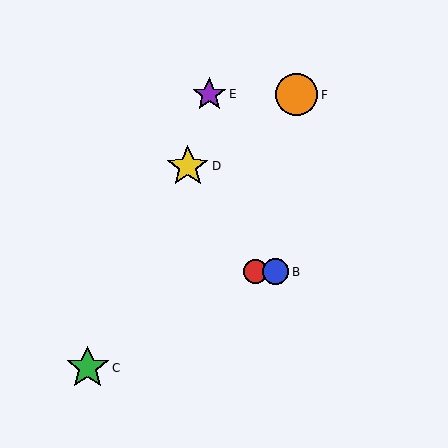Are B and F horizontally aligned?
No, B is at y≈272 and F is at y≈95.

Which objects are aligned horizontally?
Objects A, B are aligned horizontally.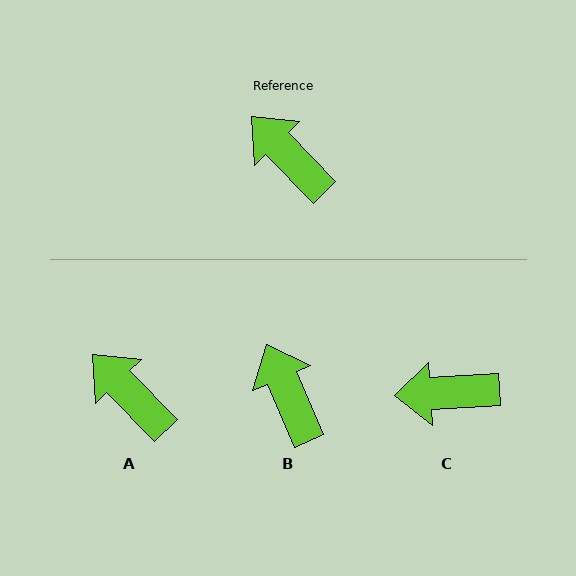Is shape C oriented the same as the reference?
No, it is off by about 50 degrees.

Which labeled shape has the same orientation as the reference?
A.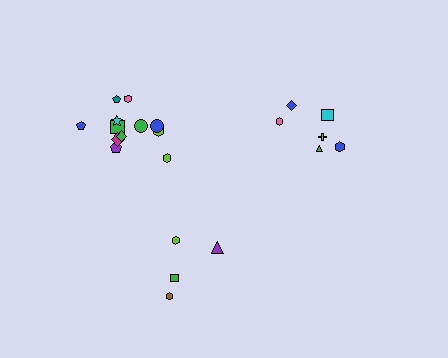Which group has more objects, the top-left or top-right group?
The top-left group.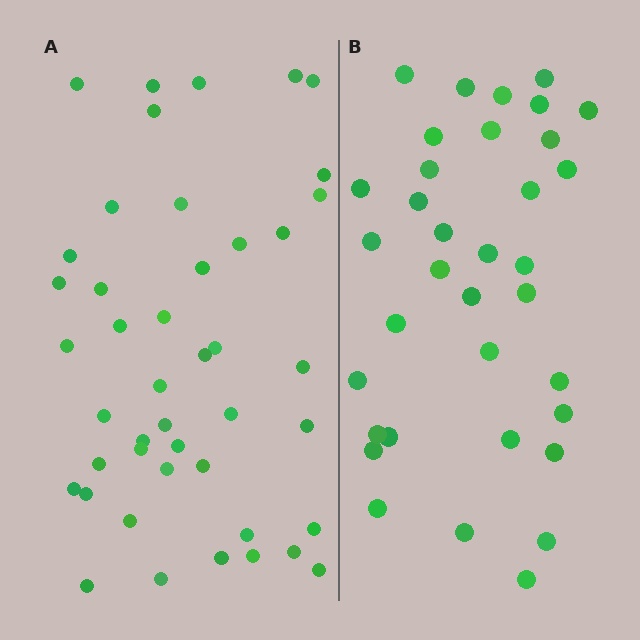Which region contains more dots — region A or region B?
Region A (the left region) has more dots.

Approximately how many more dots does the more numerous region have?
Region A has roughly 8 or so more dots than region B.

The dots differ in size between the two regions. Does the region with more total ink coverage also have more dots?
No. Region B has more total ink coverage because its dots are larger, but region A actually contains more individual dots. Total area can be misleading — the number of items is what matters here.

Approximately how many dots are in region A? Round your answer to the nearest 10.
About 40 dots. (The exact count is 44, which rounds to 40.)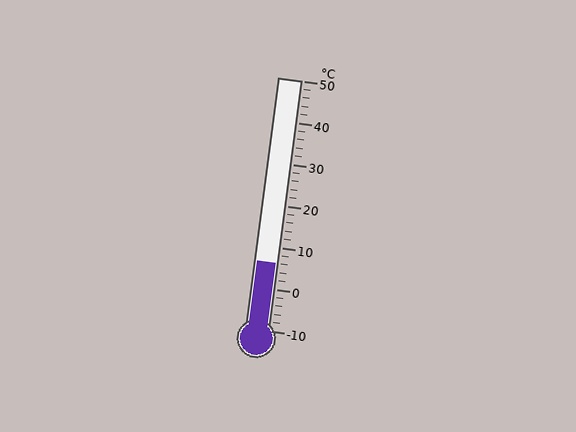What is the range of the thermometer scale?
The thermometer scale ranges from -10°C to 50°C.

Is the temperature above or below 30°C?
The temperature is below 30°C.